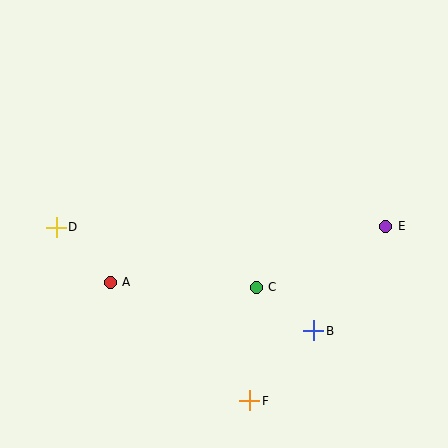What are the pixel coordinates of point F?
Point F is at (250, 401).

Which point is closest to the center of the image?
Point C at (256, 287) is closest to the center.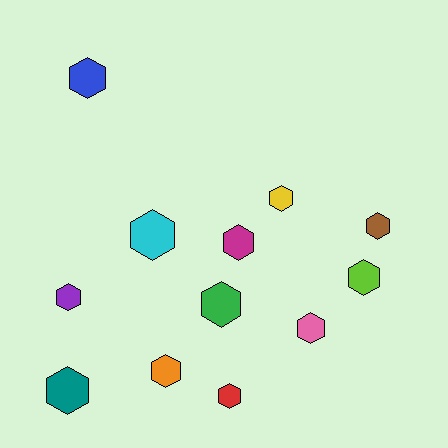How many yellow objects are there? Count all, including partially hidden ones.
There is 1 yellow object.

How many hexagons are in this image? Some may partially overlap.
There are 12 hexagons.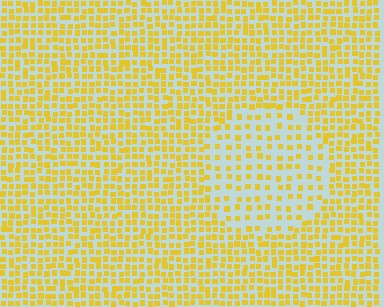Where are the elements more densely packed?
The elements are more densely packed outside the circle boundary.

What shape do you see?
I see a circle.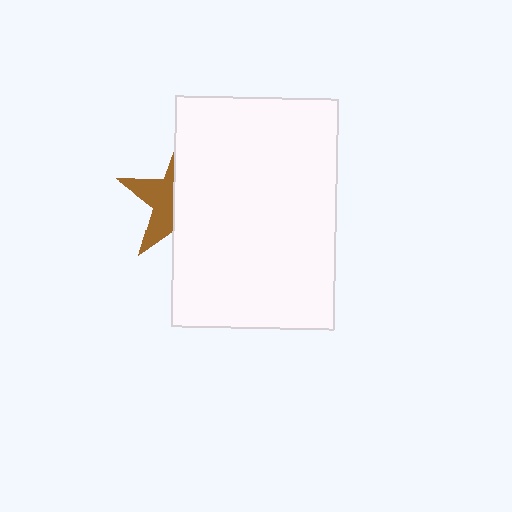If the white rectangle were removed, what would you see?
You would see the complete brown star.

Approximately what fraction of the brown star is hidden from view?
Roughly 61% of the brown star is hidden behind the white rectangle.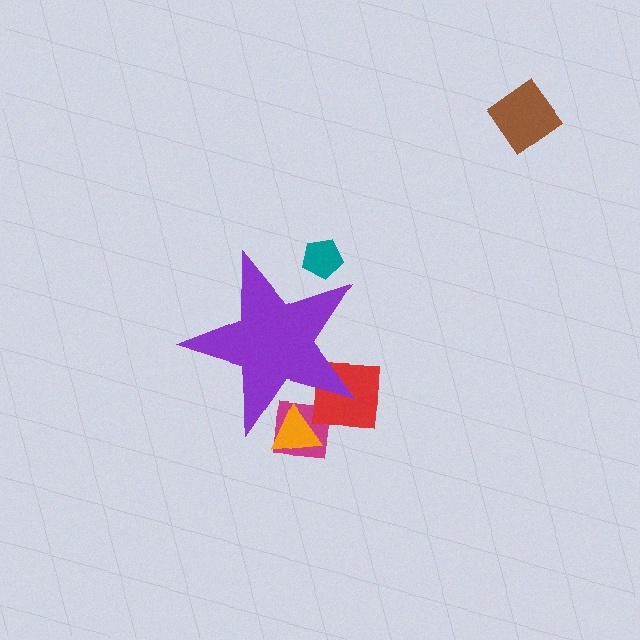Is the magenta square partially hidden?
Yes, the magenta square is partially hidden behind the purple star.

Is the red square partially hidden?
Yes, the red square is partially hidden behind the purple star.